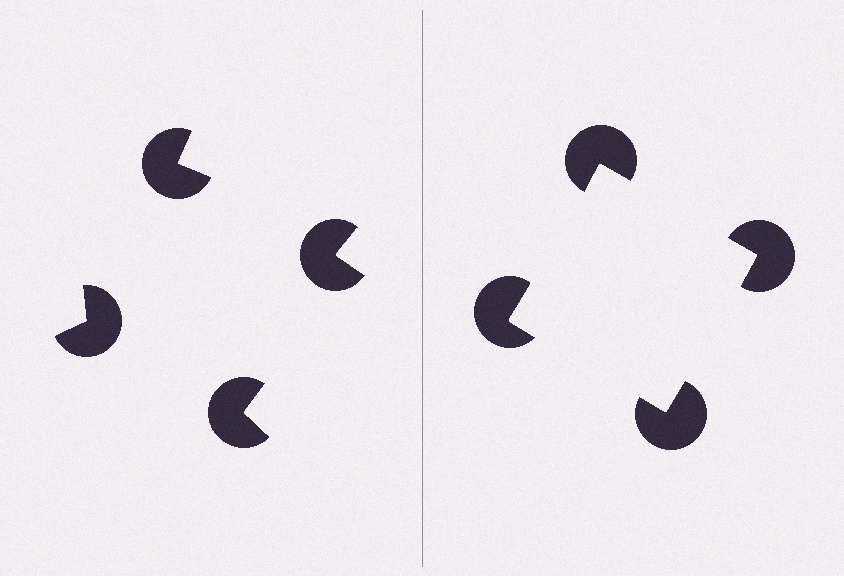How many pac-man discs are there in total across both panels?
8 — 4 on each side.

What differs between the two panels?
The pac-man discs are positioned identically on both sides; only the wedge orientations differ. On the right they align to a square; on the left they are misaligned.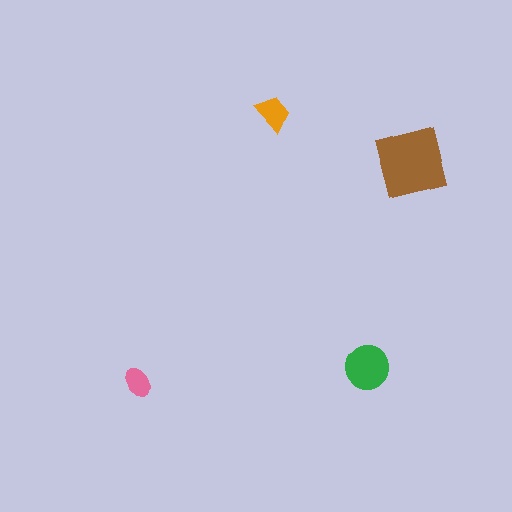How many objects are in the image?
There are 4 objects in the image.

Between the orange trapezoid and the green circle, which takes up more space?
The green circle.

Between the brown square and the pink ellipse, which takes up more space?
The brown square.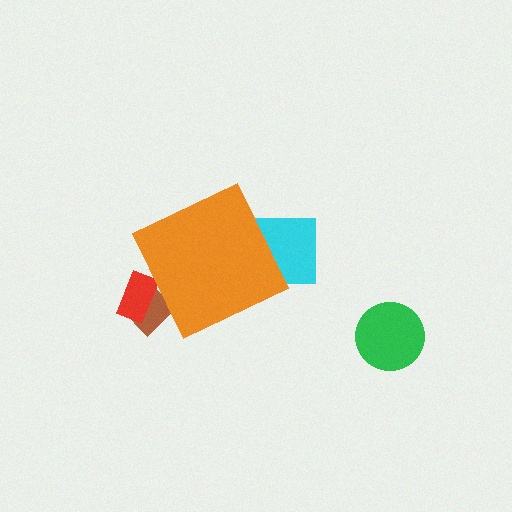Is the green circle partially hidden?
No, the green circle is fully visible.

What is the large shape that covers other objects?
An orange diamond.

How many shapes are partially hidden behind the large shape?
3 shapes are partially hidden.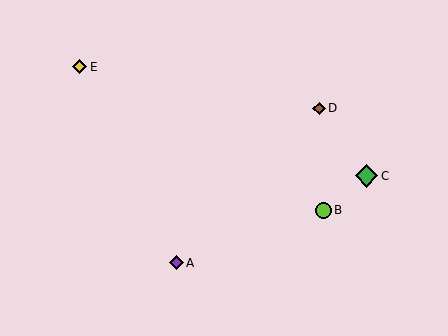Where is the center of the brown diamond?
The center of the brown diamond is at (319, 108).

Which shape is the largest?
The green diamond (labeled C) is the largest.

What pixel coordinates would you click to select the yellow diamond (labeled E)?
Click at (80, 67) to select the yellow diamond E.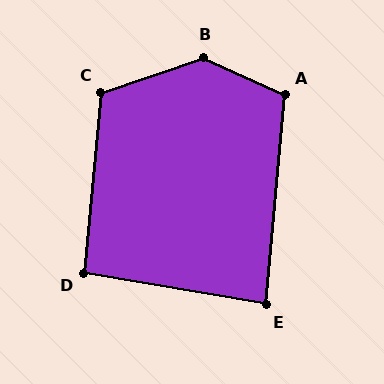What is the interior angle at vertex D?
Approximately 94 degrees (approximately right).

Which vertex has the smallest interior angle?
E, at approximately 85 degrees.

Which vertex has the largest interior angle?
B, at approximately 137 degrees.